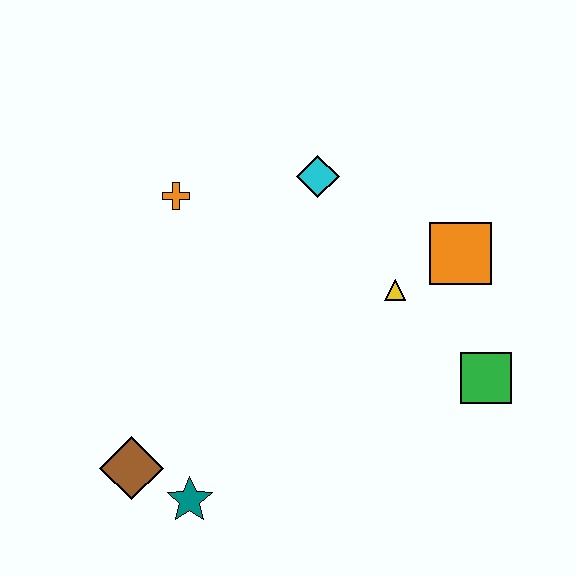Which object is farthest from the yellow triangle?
The brown diamond is farthest from the yellow triangle.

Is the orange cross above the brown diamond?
Yes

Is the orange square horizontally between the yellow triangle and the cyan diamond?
No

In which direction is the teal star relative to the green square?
The teal star is to the left of the green square.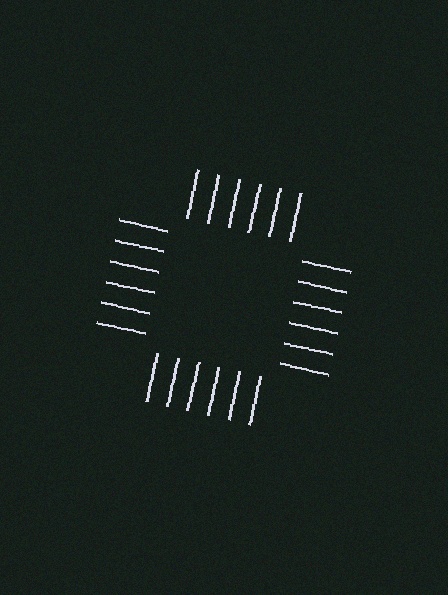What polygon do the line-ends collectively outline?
An illusory square — the line segments terminate on its edges but no continuous stroke is drawn.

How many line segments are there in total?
24 — 6 along each of the 4 edges.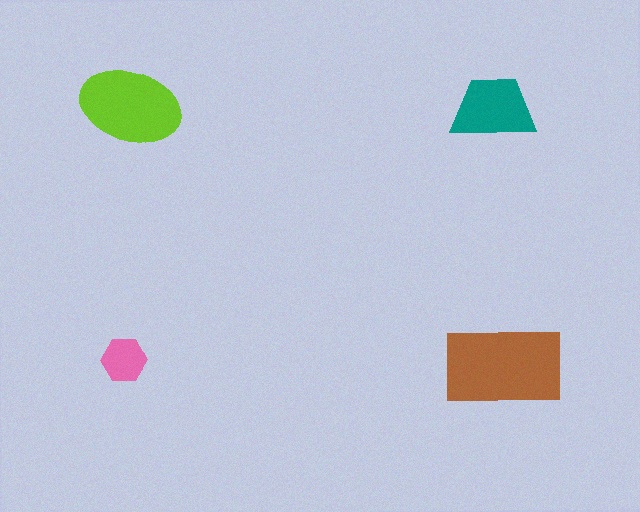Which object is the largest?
The brown rectangle.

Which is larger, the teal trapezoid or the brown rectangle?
The brown rectangle.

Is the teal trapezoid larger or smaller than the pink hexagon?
Larger.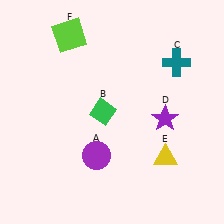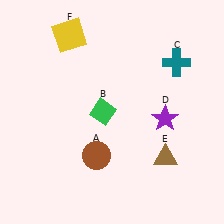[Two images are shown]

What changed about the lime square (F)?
In Image 1, F is lime. In Image 2, it changed to yellow.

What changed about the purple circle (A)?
In Image 1, A is purple. In Image 2, it changed to brown.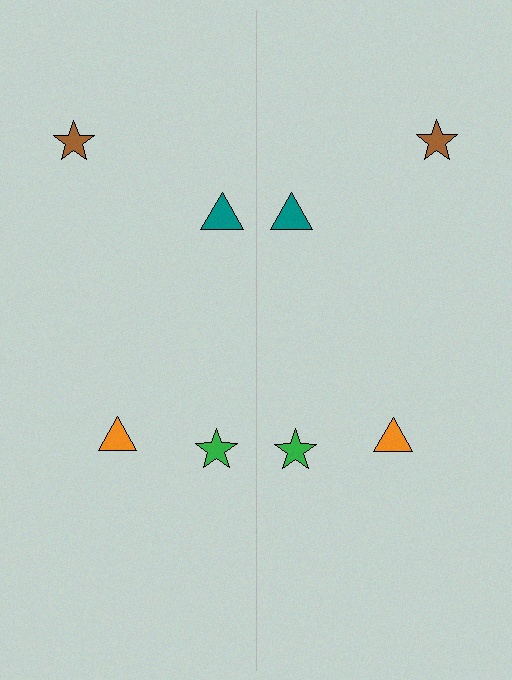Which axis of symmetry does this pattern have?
The pattern has a vertical axis of symmetry running through the center of the image.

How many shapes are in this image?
There are 8 shapes in this image.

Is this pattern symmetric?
Yes, this pattern has bilateral (reflection) symmetry.